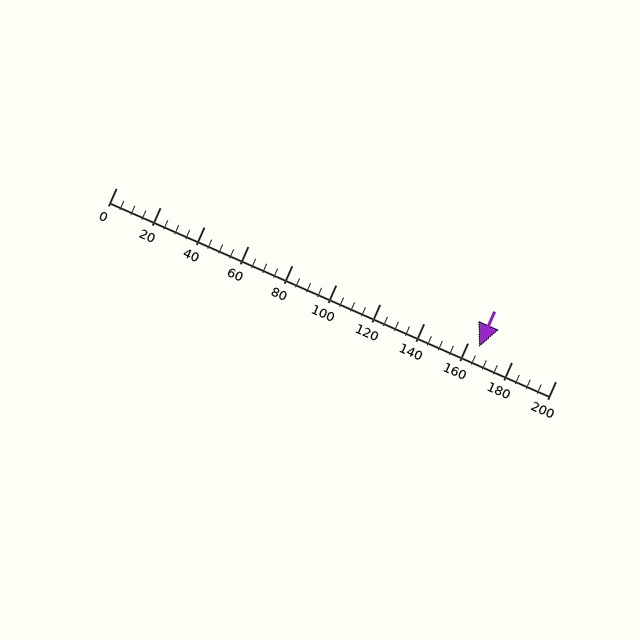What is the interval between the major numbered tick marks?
The major tick marks are spaced 20 units apart.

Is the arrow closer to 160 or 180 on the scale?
The arrow is closer to 160.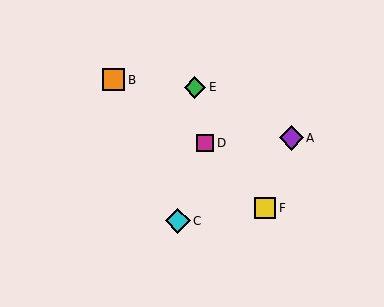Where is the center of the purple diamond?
The center of the purple diamond is at (291, 138).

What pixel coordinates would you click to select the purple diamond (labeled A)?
Click at (291, 138) to select the purple diamond A.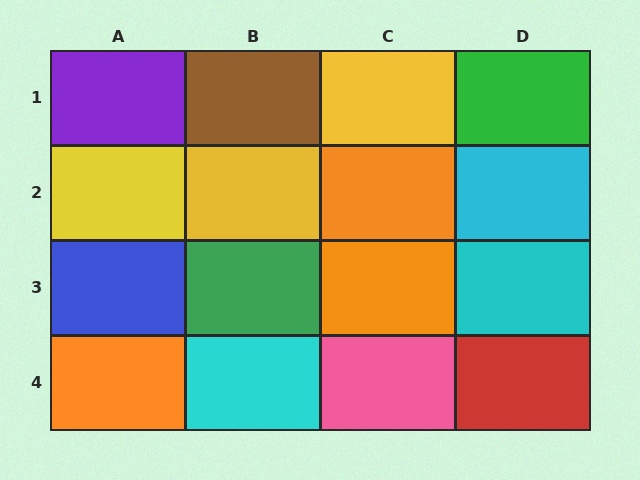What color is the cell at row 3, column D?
Cyan.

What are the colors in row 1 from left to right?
Purple, brown, yellow, green.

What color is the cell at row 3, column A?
Blue.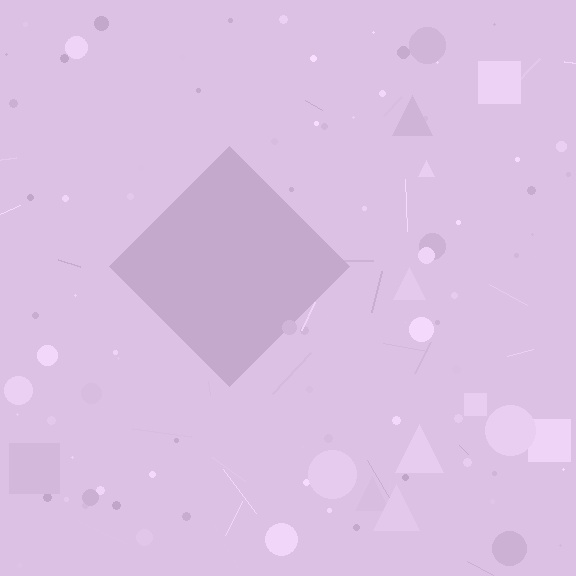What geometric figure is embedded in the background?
A diamond is embedded in the background.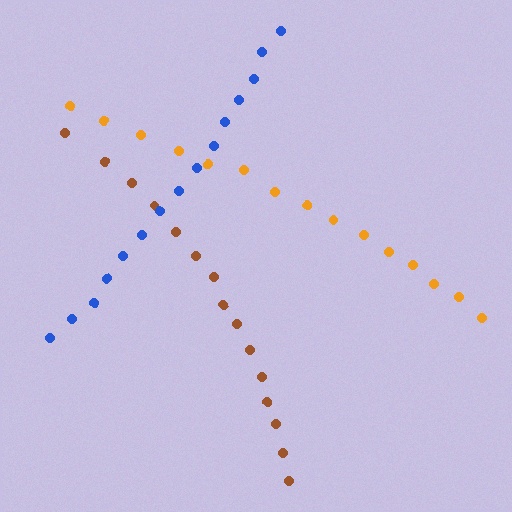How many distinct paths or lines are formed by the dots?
There are 3 distinct paths.